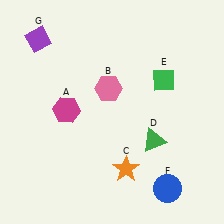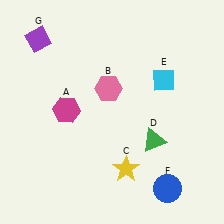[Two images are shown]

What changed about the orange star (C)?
In Image 1, C is orange. In Image 2, it changed to yellow.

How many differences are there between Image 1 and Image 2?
There are 2 differences between the two images.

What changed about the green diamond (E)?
In Image 1, E is green. In Image 2, it changed to cyan.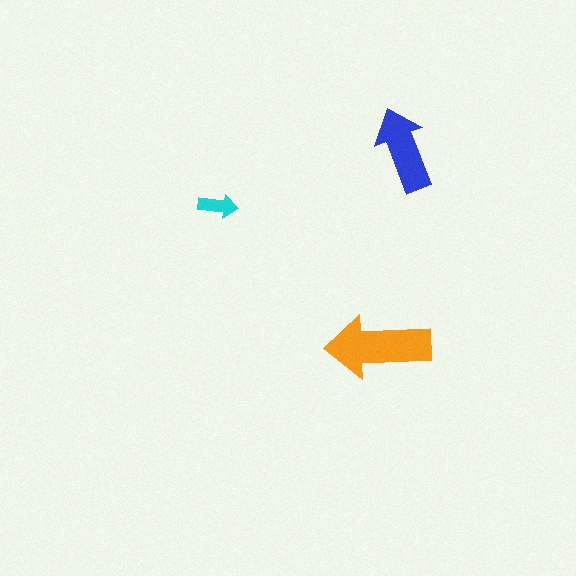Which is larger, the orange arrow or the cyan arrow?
The orange one.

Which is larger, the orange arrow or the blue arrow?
The orange one.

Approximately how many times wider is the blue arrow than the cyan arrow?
About 2 times wider.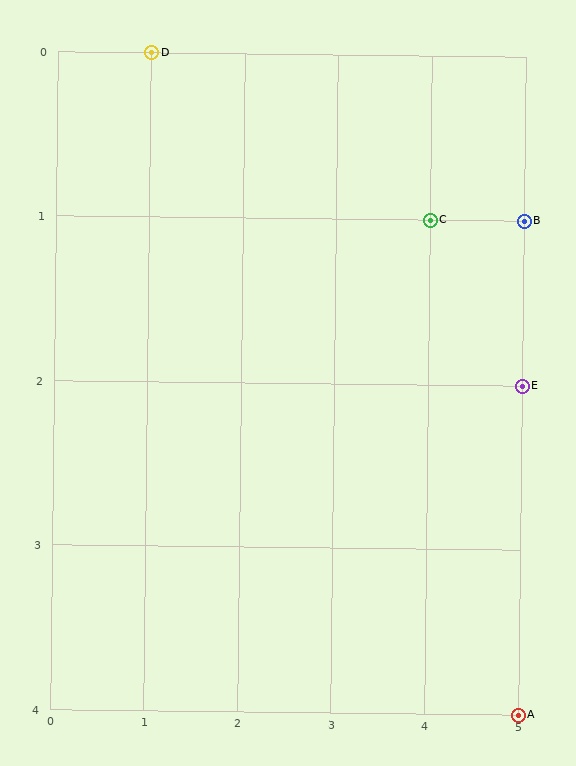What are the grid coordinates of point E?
Point E is at grid coordinates (5, 2).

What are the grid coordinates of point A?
Point A is at grid coordinates (5, 4).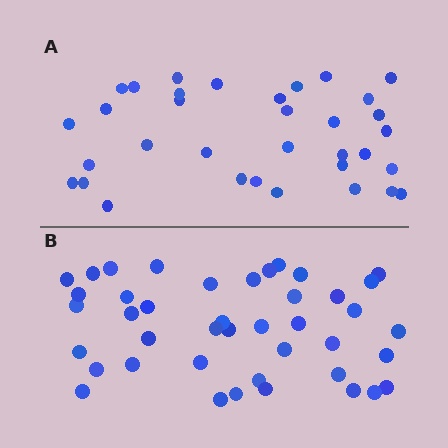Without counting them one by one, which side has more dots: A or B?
Region B (the bottom region) has more dots.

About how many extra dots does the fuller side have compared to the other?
Region B has roughly 8 or so more dots than region A.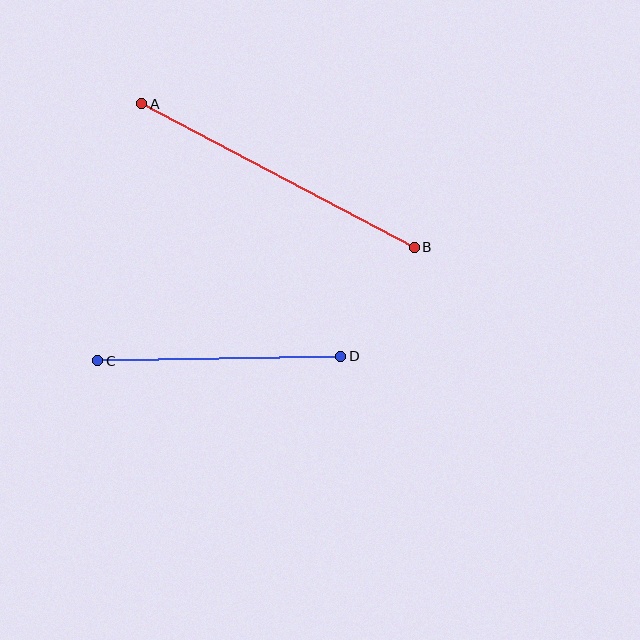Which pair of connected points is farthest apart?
Points A and B are farthest apart.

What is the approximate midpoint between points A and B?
The midpoint is at approximately (278, 176) pixels.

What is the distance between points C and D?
The distance is approximately 243 pixels.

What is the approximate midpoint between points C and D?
The midpoint is at approximately (219, 358) pixels.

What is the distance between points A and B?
The distance is approximately 308 pixels.